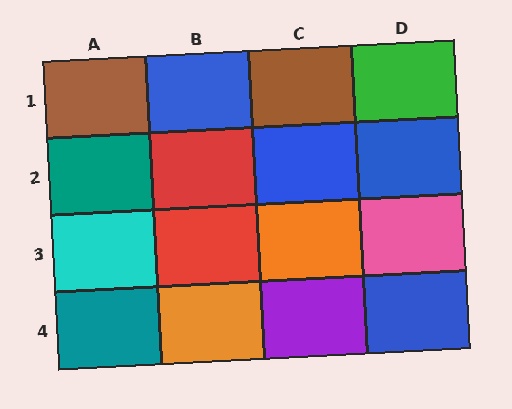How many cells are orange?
2 cells are orange.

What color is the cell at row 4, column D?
Blue.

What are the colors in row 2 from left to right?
Teal, red, blue, blue.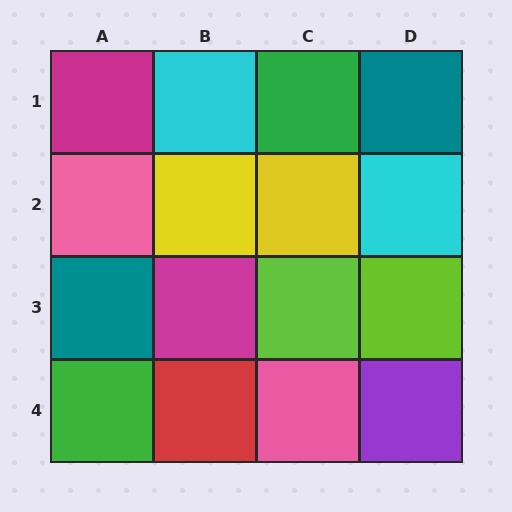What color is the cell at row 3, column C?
Lime.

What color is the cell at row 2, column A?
Pink.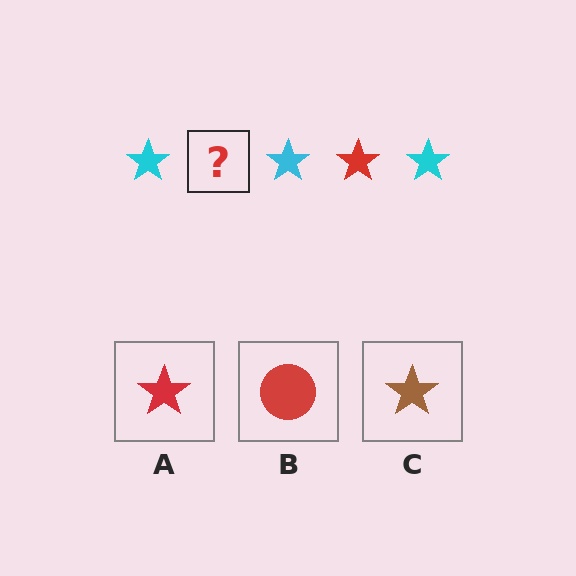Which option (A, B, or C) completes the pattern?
A.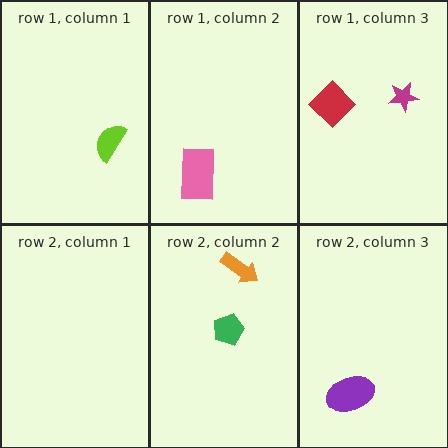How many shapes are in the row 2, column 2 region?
2.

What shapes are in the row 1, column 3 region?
The red diamond, the magenta star.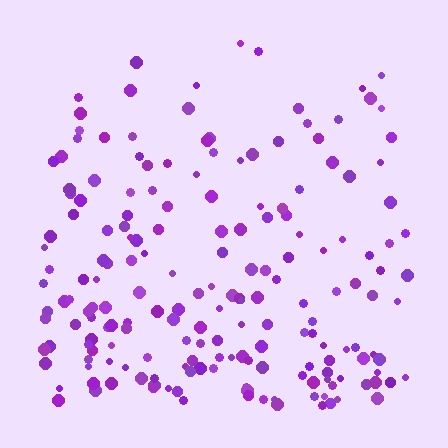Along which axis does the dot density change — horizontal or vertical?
Vertical.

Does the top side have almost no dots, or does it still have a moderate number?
Still a moderate number, just noticeably fewer than the bottom.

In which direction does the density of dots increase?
From top to bottom, with the bottom side densest.